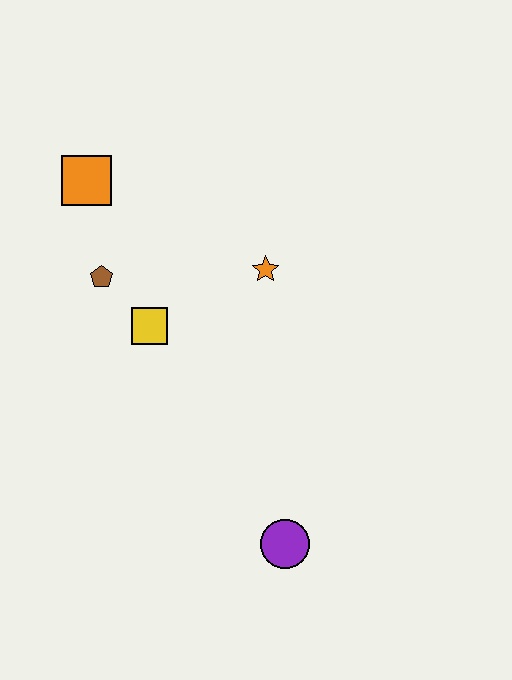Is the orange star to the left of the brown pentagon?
No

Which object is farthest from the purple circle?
The orange square is farthest from the purple circle.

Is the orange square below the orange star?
No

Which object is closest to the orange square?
The brown pentagon is closest to the orange square.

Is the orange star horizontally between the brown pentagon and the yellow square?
No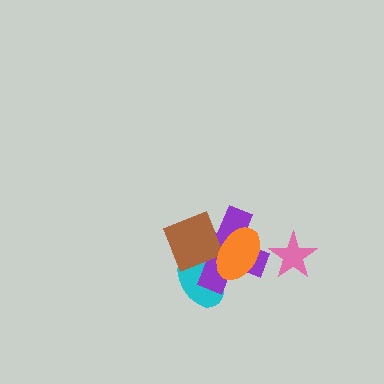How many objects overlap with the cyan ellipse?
3 objects overlap with the cyan ellipse.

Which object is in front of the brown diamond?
The orange ellipse is in front of the brown diamond.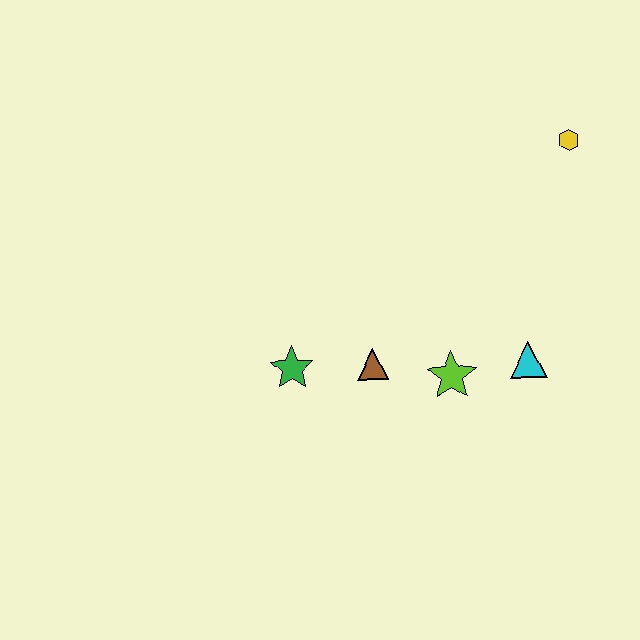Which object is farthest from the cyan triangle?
The green star is farthest from the cyan triangle.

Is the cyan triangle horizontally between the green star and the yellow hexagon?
Yes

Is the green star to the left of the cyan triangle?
Yes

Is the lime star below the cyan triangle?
Yes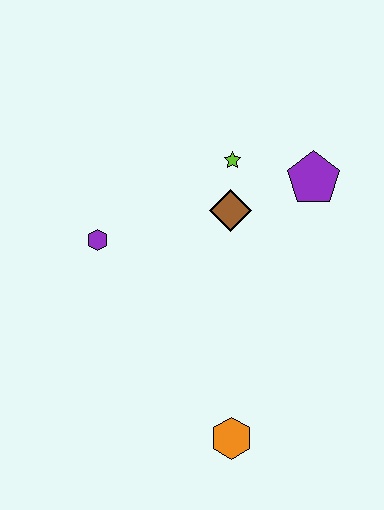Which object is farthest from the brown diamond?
The orange hexagon is farthest from the brown diamond.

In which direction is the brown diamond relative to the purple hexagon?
The brown diamond is to the right of the purple hexagon.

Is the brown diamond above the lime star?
No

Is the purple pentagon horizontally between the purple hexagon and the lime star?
No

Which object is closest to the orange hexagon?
The brown diamond is closest to the orange hexagon.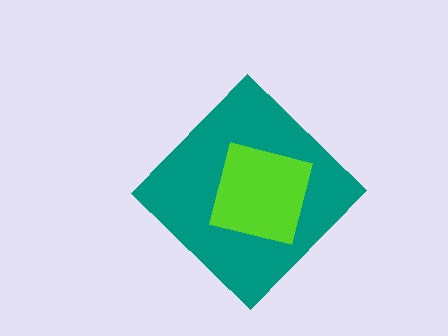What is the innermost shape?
The lime square.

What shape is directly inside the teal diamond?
The lime square.